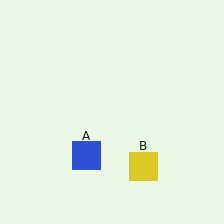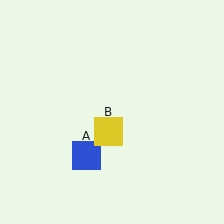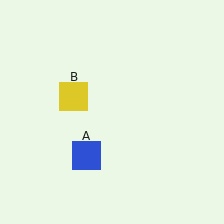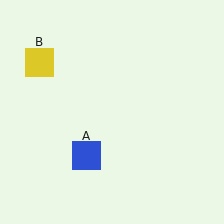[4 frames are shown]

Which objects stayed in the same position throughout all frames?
Blue square (object A) remained stationary.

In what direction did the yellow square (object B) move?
The yellow square (object B) moved up and to the left.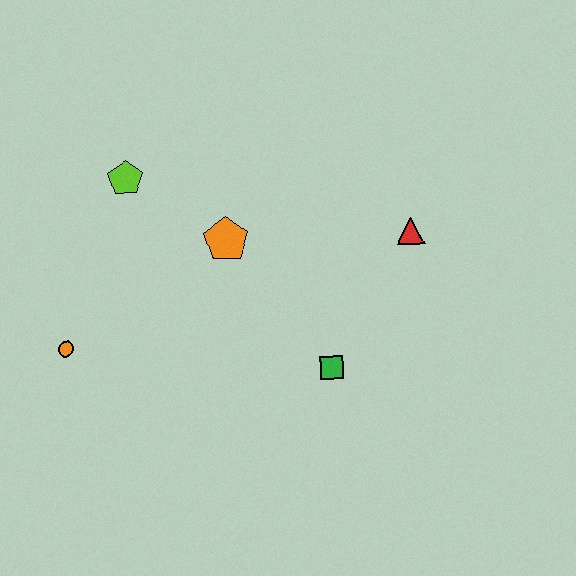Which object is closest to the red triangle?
The green square is closest to the red triangle.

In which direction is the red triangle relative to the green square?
The red triangle is above the green square.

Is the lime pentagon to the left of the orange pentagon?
Yes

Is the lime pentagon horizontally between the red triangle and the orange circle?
Yes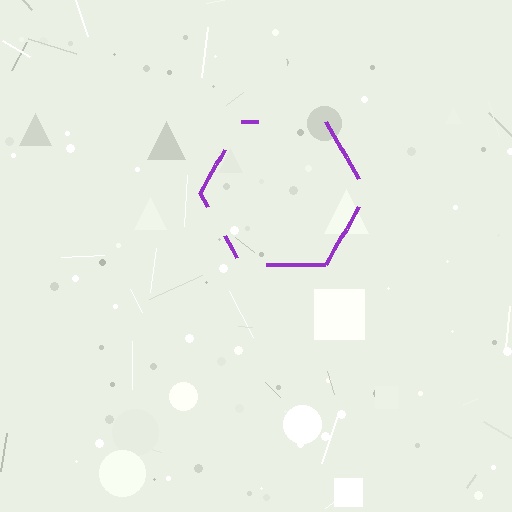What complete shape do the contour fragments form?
The contour fragments form a hexagon.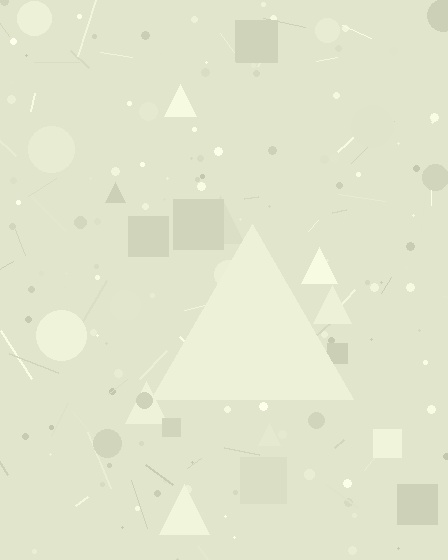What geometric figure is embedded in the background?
A triangle is embedded in the background.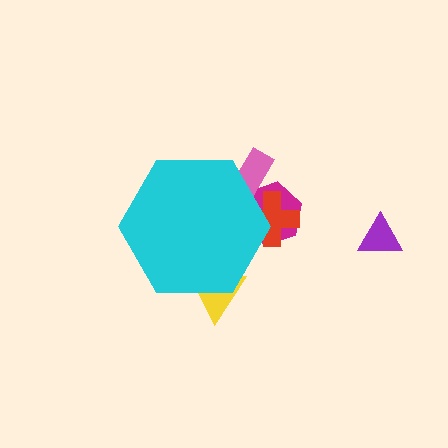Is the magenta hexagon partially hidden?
Yes, the magenta hexagon is partially hidden behind the cyan hexagon.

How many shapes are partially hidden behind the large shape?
4 shapes are partially hidden.